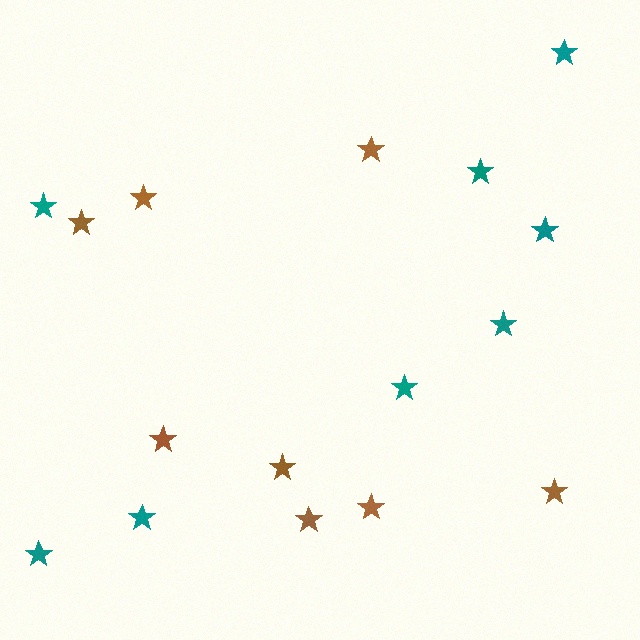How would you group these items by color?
There are 2 groups: one group of brown stars (8) and one group of teal stars (8).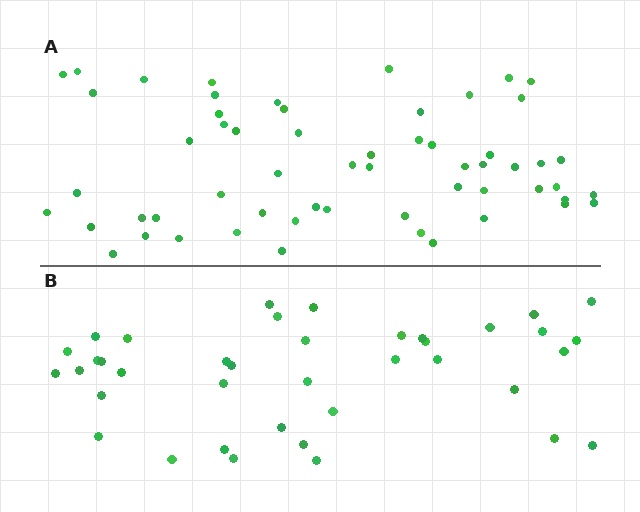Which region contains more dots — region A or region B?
Region A (the top region) has more dots.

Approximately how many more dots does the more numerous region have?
Region A has approximately 20 more dots than region B.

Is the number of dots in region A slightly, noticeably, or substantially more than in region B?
Region A has substantially more. The ratio is roughly 1.5 to 1.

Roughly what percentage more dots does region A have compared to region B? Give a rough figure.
About 50% more.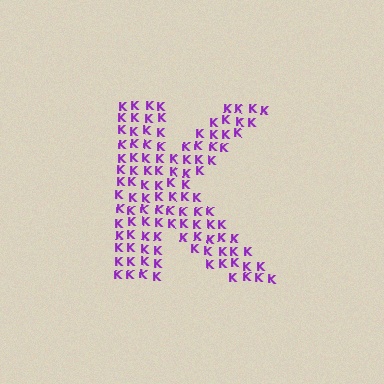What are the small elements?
The small elements are letter K's.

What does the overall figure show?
The overall figure shows the letter K.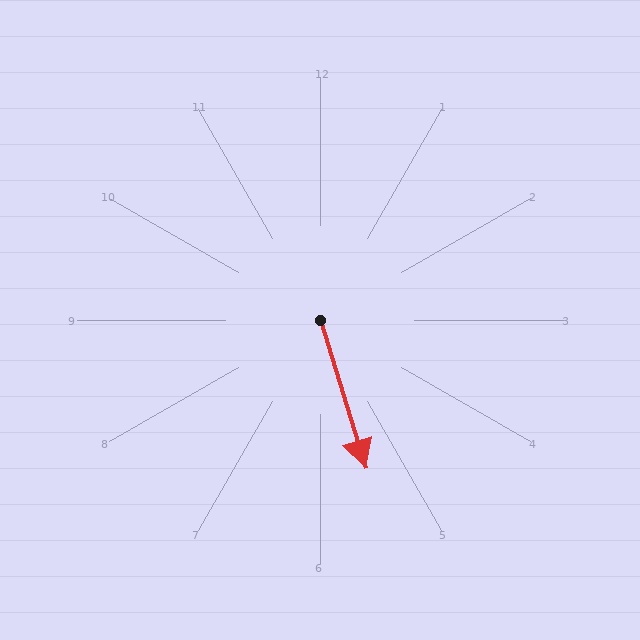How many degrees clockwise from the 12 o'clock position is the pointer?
Approximately 163 degrees.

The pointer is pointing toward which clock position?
Roughly 5 o'clock.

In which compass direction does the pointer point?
South.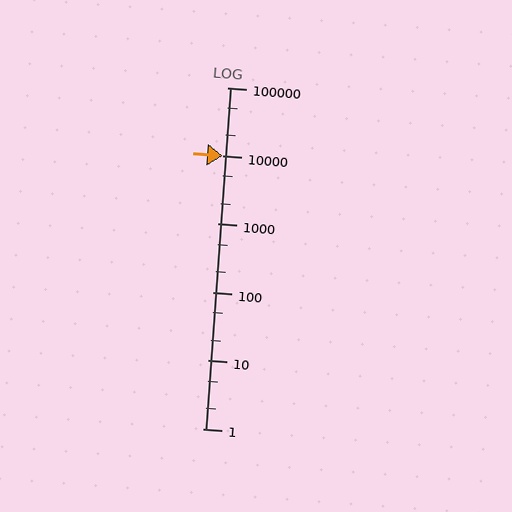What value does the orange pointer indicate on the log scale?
The pointer indicates approximately 10000.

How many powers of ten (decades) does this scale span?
The scale spans 5 decades, from 1 to 100000.